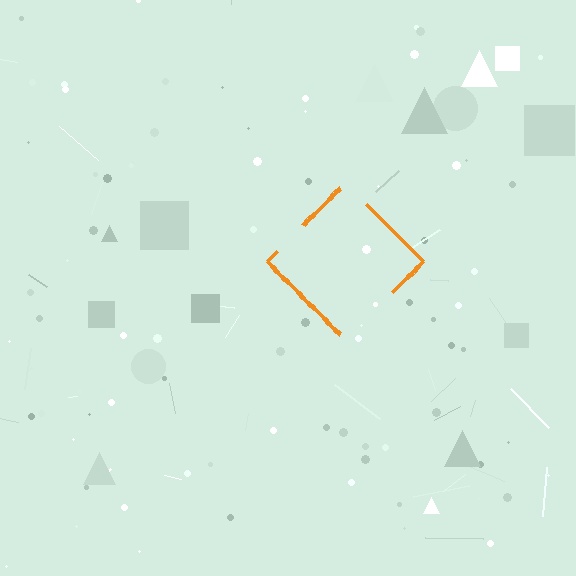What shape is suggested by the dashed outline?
The dashed outline suggests a diamond.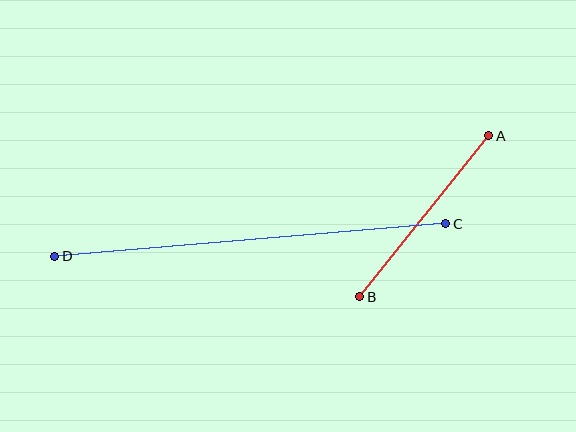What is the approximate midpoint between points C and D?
The midpoint is at approximately (250, 240) pixels.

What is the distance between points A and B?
The distance is approximately 206 pixels.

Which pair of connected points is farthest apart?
Points C and D are farthest apart.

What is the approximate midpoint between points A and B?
The midpoint is at approximately (424, 216) pixels.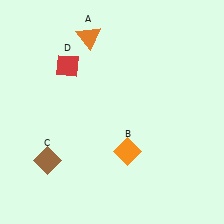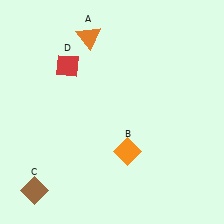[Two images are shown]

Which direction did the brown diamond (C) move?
The brown diamond (C) moved down.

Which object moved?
The brown diamond (C) moved down.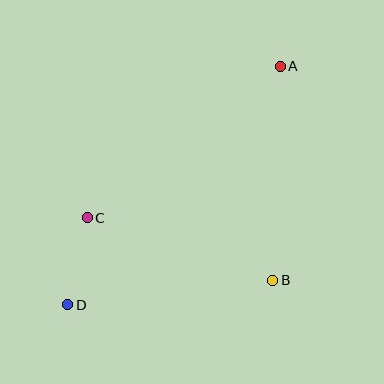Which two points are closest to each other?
Points C and D are closest to each other.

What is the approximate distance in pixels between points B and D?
The distance between B and D is approximately 207 pixels.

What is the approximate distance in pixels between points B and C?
The distance between B and C is approximately 196 pixels.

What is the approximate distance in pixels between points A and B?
The distance between A and B is approximately 214 pixels.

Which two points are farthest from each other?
Points A and D are farthest from each other.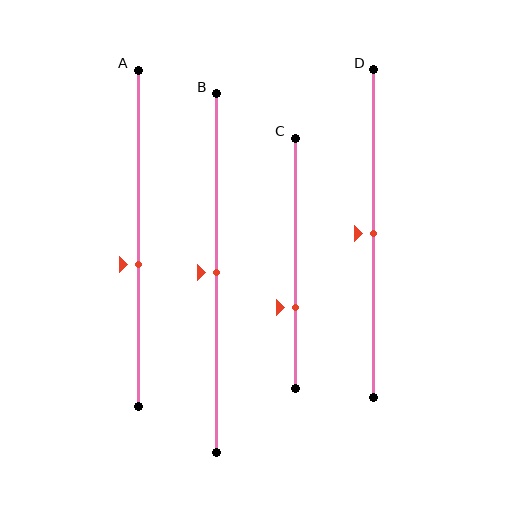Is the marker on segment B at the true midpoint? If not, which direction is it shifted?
Yes, the marker on segment B is at the true midpoint.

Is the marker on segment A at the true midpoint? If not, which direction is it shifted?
No, the marker on segment A is shifted downward by about 8% of the segment length.